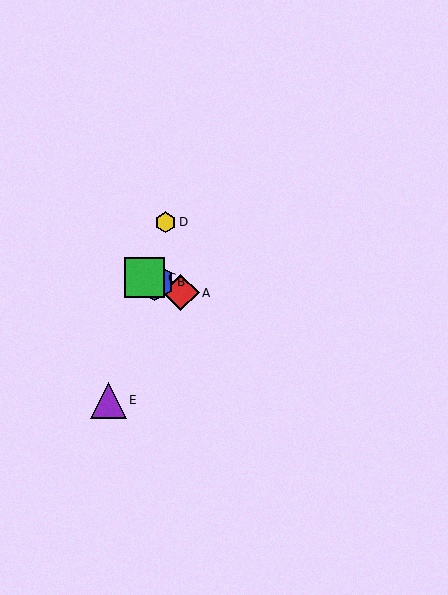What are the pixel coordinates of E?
Object E is at (108, 400).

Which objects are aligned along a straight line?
Objects A, B, C are aligned along a straight line.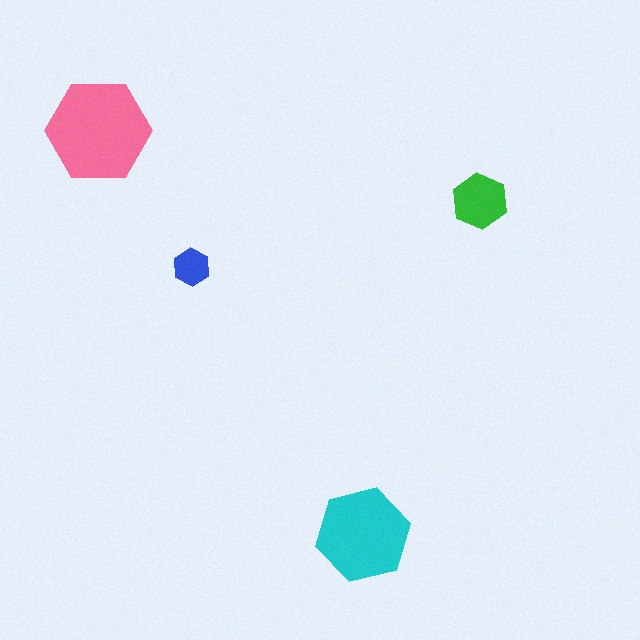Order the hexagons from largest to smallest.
the pink one, the cyan one, the green one, the blue one.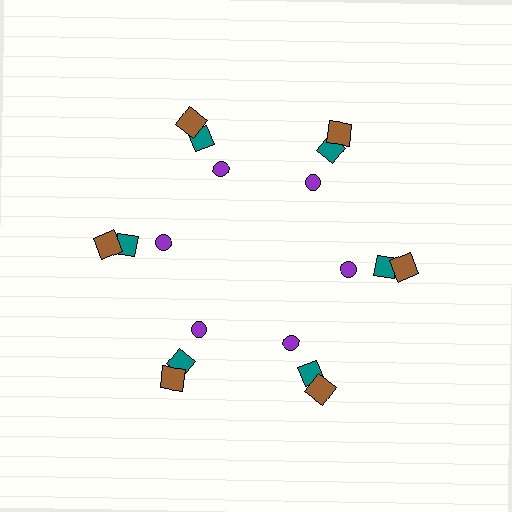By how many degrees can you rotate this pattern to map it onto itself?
The pattern maps onto itself every 60 degrees of rotation.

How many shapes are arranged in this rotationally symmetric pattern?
There are 18 shapes, arranged in 6 groups of 3.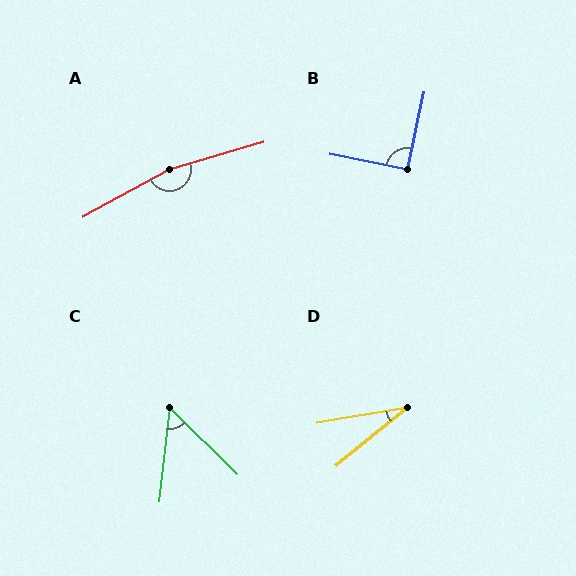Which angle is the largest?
A, at approximately 168 degrees.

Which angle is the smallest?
D, at approximately 30 degrees.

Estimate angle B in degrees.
Approximately 90 degrees.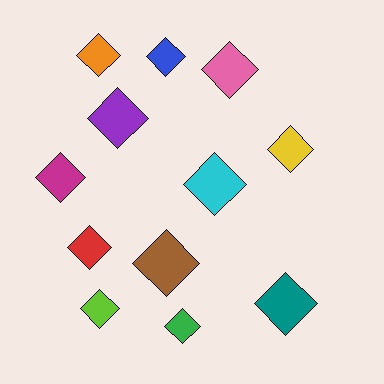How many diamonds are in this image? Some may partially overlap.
There are 12 diamonds.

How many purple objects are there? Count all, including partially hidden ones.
There is 1 purple object.